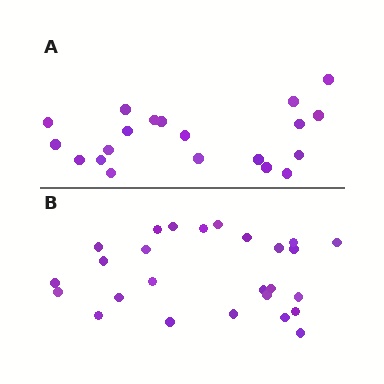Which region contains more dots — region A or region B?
Region B (the bottom region) has more dots.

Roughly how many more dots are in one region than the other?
Region B has about 6 more dots than region A.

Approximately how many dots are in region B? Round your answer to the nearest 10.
About 30 dots. (The exact count is 26, which rounds to 30.)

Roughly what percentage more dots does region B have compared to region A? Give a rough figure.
About 30% more.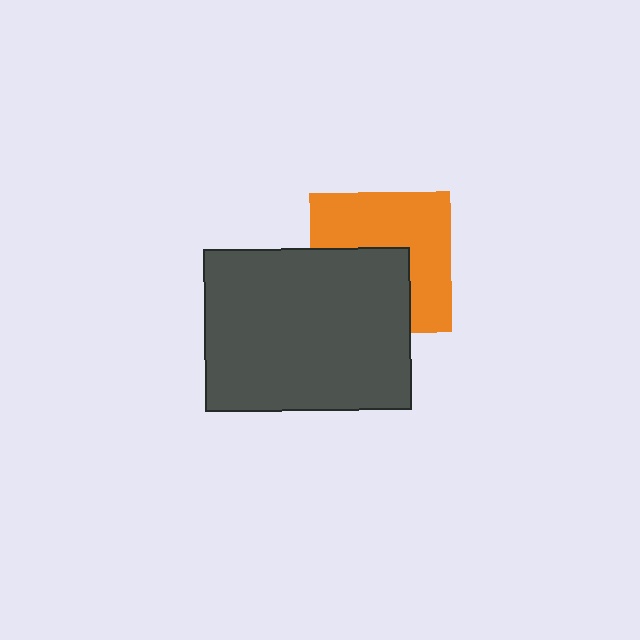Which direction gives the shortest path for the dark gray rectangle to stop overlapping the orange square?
Moving toward the lower-left gives the shortest separation.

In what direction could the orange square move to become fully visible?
The orange square could move toward the upper-right. That would shift it out from behind the dark gray rectangle entirely.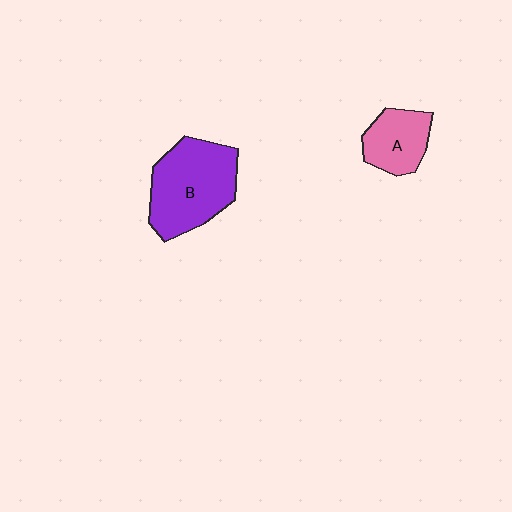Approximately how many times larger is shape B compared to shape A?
Approximately 1.9 times.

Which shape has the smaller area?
Shape A (pink).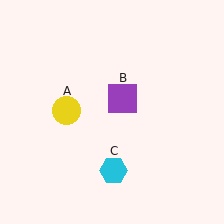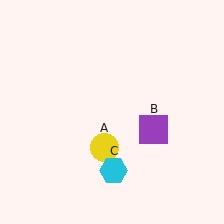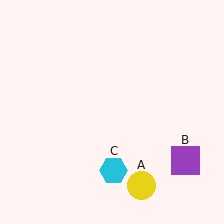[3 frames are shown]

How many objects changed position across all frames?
2 objects changed position: yellow circle (object A), purple square (object B).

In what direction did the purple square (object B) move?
The purple square (object B) moved down and to the right.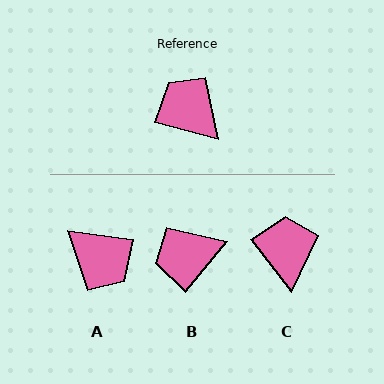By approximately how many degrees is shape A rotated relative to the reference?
Approximately 174 degrees clockwise.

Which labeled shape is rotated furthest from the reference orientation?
A, about 174 degrees away.